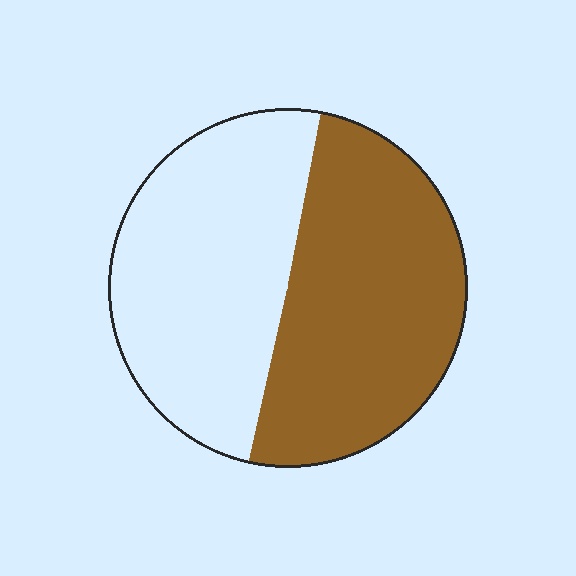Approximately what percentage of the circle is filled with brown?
Approximately 50%.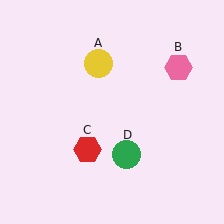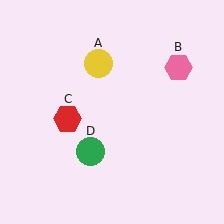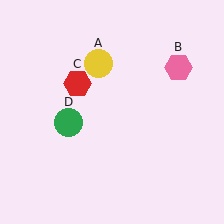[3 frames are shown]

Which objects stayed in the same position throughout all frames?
Yellow circle (object A) and pink hexagon (object B) remained stationary.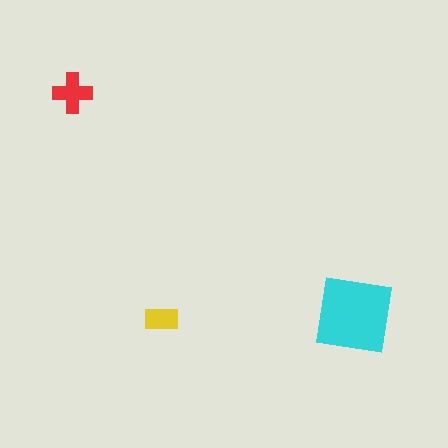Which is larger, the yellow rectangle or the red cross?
The red cross.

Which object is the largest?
The cyan square.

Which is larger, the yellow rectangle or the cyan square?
The cyan square.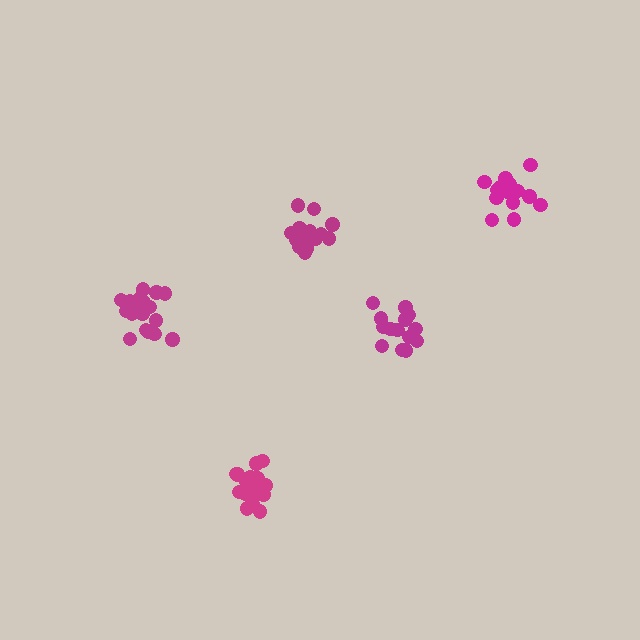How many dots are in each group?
Group 1: 14 dots, Group 2: 15 dots, Group 3: 14 dots, Group 4: 18 dots, Group 5: 19 dots (80 total).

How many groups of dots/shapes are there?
There are 5 groups.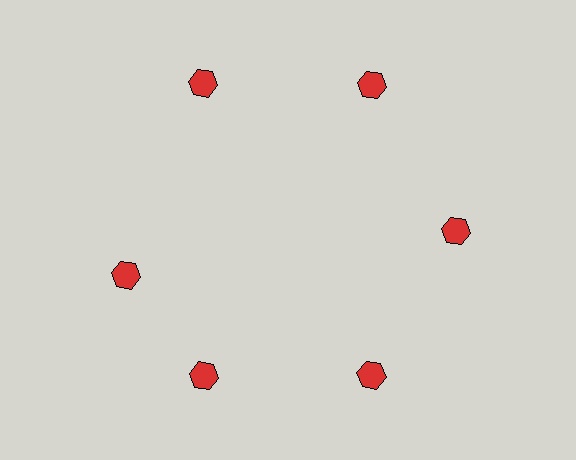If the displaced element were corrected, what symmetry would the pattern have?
It would have 6-fold rotational symmetry — the pattern would map onto itself every 60 degrees.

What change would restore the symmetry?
The symmetry would be restored by rotating it back into even spacing with its neighbors so that all 6 hexagons sit at equal angles and equal distance from the center.